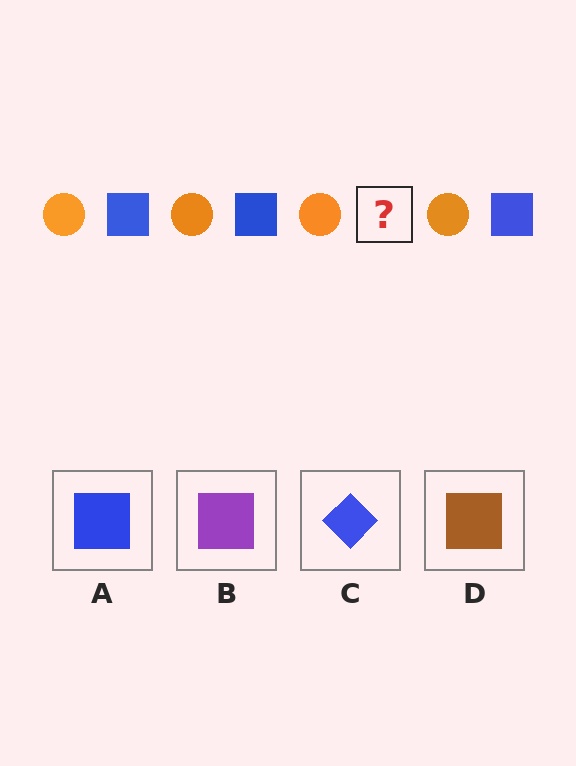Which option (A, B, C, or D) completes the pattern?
A.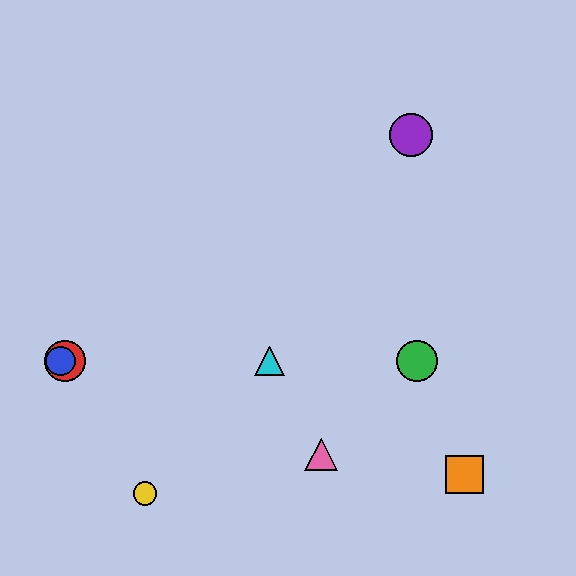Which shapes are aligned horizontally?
The red circle, the blue circle, the green circle, the cyan triangle are aligned horizontally.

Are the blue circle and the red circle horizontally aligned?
Yes, both are at y≈361.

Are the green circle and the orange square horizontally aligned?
No, the green circle is at y≈361 and the orange square is at y≈475.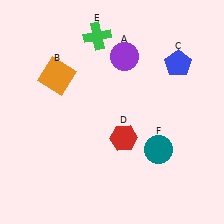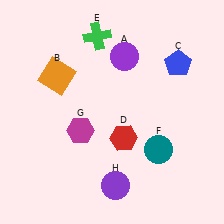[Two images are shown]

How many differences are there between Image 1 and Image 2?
There are 2 differences between the two images.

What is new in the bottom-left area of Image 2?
A magenta hexagon (G) was added in the bottom-left area of Image 2.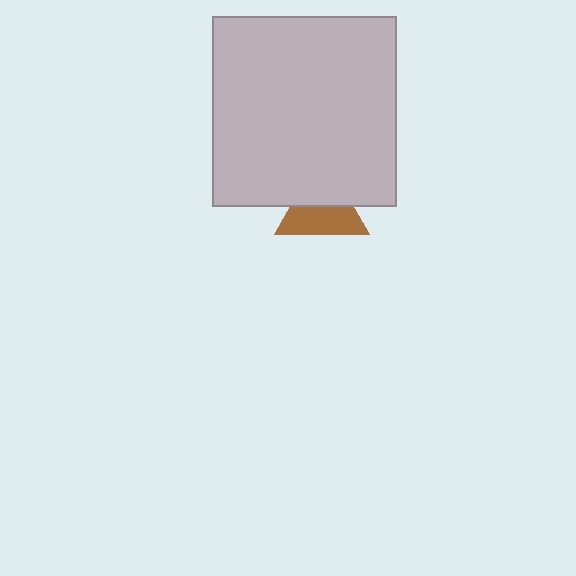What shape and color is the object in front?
The object in front is a light gray rectangle.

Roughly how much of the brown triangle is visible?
About half of it is visible (roughly 55%).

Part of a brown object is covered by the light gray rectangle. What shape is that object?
It is a triangle.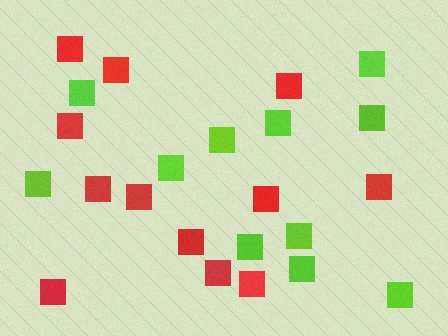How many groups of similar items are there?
There are 2 groups: one group of red squares (12) and one group of lime squares (11).